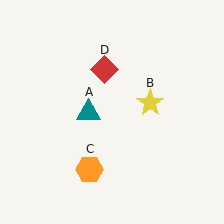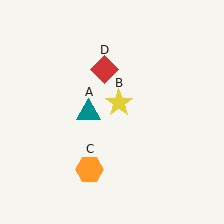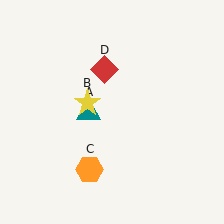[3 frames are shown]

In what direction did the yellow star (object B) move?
The yellow star (object B) moved left.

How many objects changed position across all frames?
1 object changed position: yellow star (object B).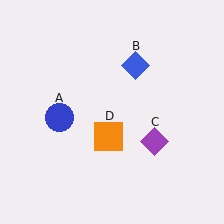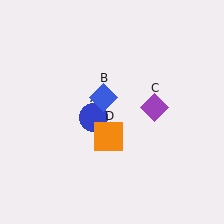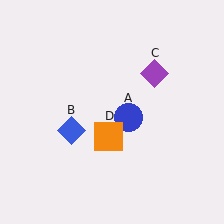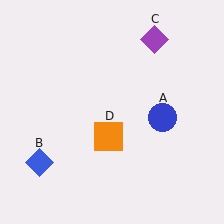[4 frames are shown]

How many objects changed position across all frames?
3 objects changed position: blue circle (object A), blue diamond (object B), purple diamond (object C).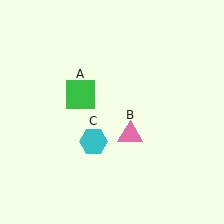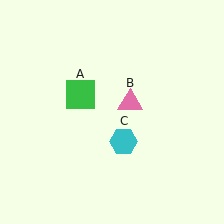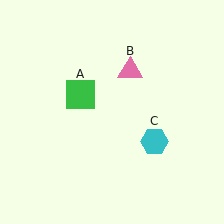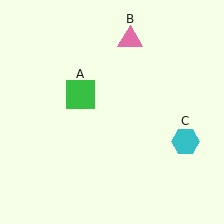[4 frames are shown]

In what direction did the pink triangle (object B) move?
The pink triangle (object B) moved up.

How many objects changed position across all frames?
2 objects changed position: pink triangle (object B), cyan hexagon (object C).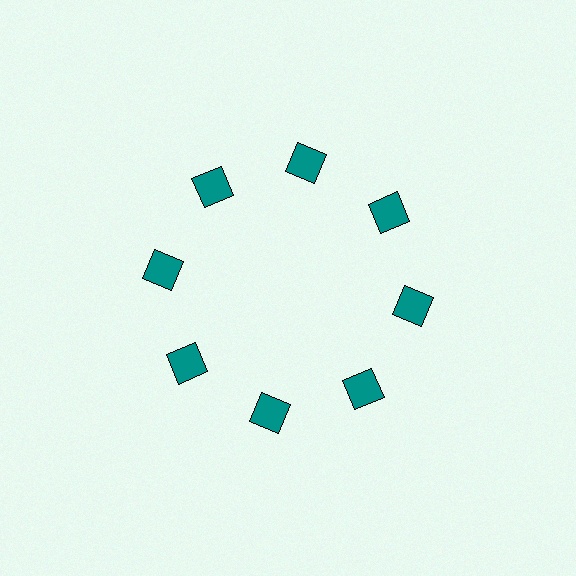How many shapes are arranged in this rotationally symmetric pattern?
There are 8 shapes, arranged in 8 groups of 1.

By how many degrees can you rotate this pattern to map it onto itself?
The pattern maps onto itself every 45 degrees of rotation.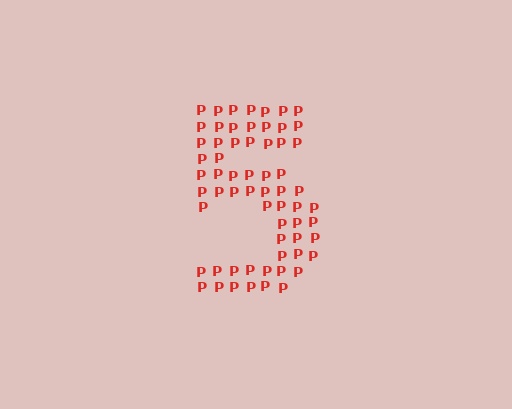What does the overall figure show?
The overall figure shows the digit 5.